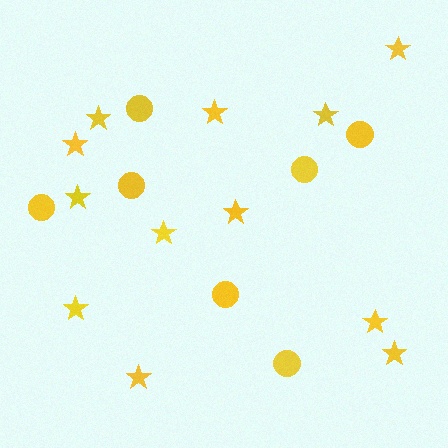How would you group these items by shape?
There are 2 groups: one group of stars (12) and one group of circles (7).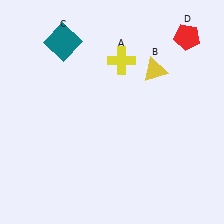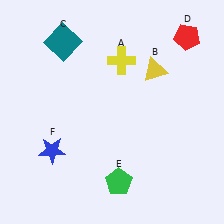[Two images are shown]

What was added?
A green pentagon (E), a blue star (F) were added in Image 2.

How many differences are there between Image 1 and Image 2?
There are 2 differences between the two images.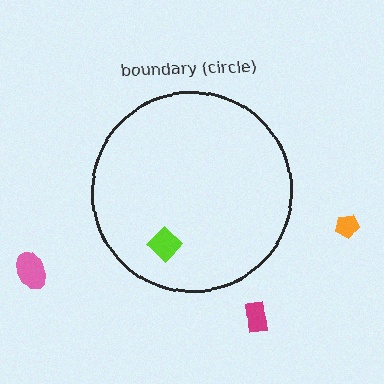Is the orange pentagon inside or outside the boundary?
Outside.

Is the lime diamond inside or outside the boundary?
Inside.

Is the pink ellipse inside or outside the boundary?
Outside.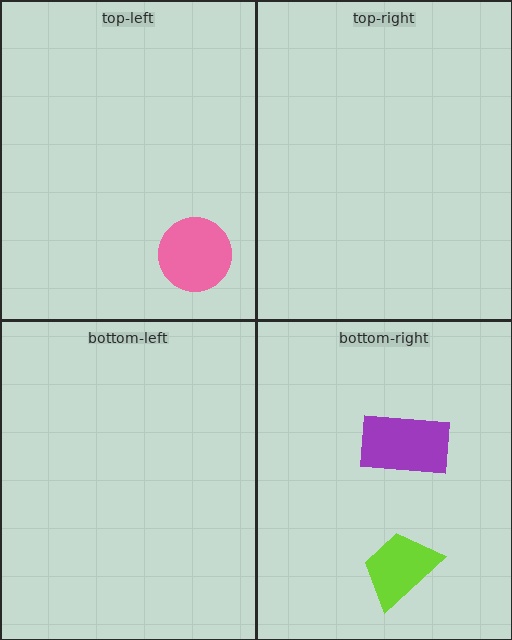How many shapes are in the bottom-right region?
2.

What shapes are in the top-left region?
The pink circle.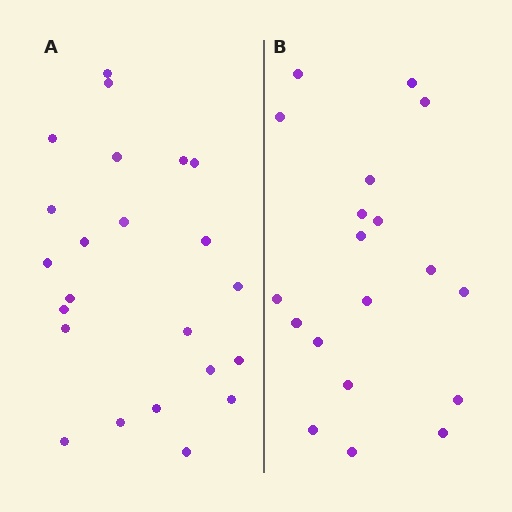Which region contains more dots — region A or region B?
Region A (the left region) has more dots.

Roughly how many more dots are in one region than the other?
Region A has about 4 more dots than region B.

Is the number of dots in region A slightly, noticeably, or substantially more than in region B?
Region A has only slightly more — the two regions are fairly close. The ratio is roughly 1.2 to 1.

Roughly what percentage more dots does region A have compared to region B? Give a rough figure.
About 20% more.